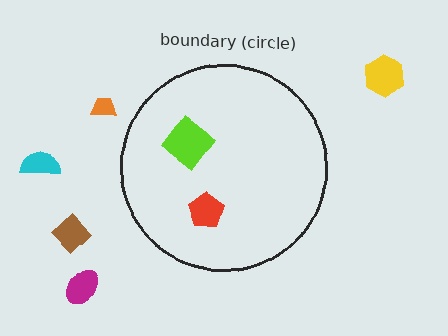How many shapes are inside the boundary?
2 inside, 5 outside.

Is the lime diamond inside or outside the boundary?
Inside.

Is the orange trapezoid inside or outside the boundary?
Outside.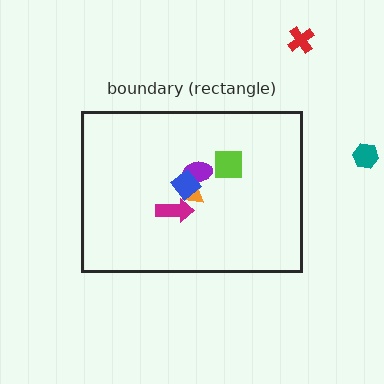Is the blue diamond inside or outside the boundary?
Inside.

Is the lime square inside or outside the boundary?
Inside.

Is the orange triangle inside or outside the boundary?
Inside.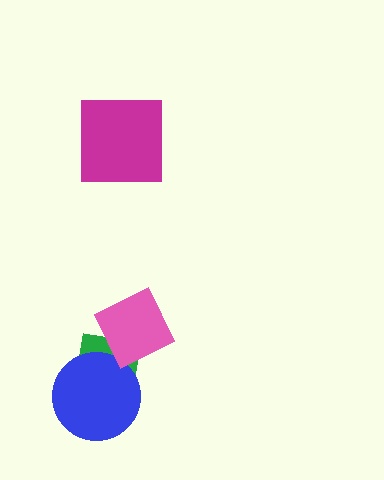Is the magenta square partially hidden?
No, no other shape covers it.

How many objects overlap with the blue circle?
1 object overlaps with the blue circle.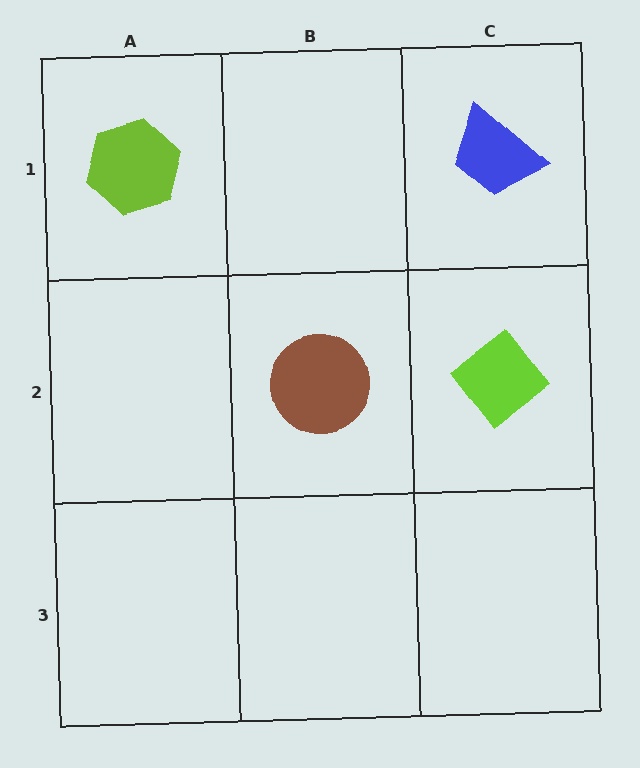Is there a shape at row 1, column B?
No, that cell is empty.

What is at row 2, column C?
A lime diamond.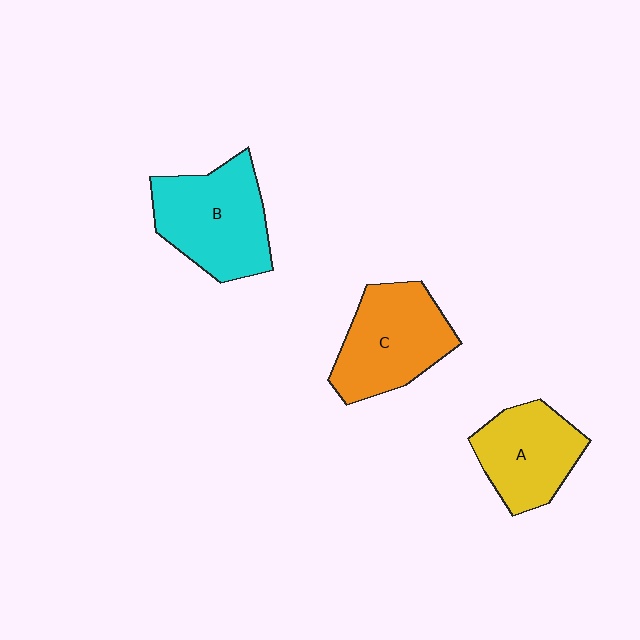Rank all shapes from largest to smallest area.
From largest to smallest: B (cyan), C (orange), A (yellow).